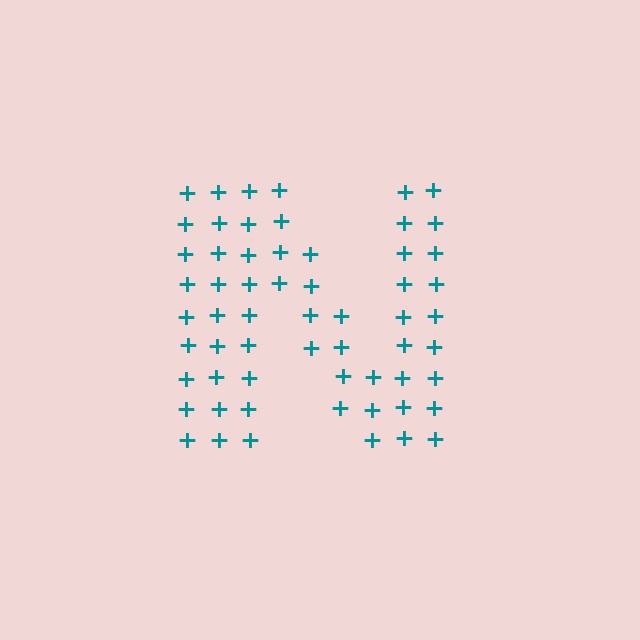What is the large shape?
The large shape is the letter N.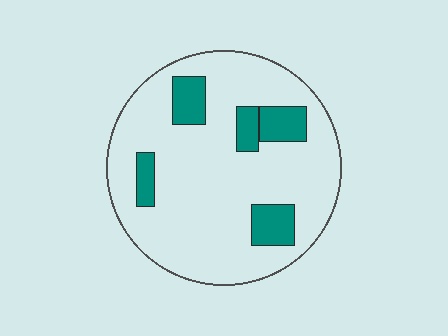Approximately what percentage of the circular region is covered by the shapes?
Approximately 15%.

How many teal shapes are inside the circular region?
5.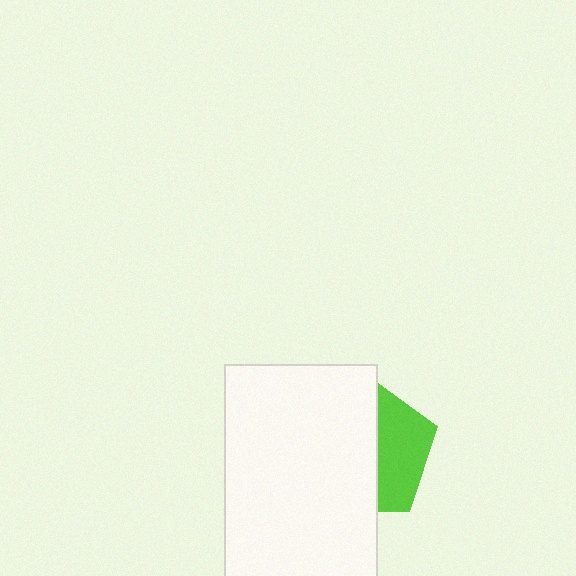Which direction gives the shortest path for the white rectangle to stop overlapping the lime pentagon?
Moving left gives the shortest separation.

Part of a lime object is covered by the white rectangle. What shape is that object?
It is a pentagon.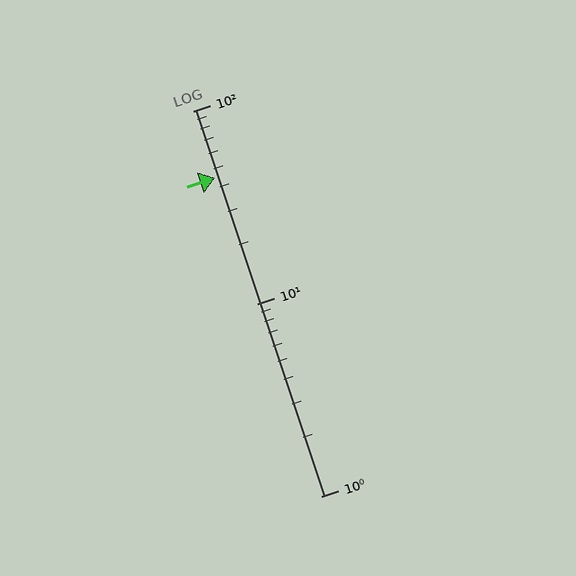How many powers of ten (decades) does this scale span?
The scale spans 2 decades, from 1 to 100.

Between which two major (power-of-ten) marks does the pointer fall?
The pointer is between 10 and 100.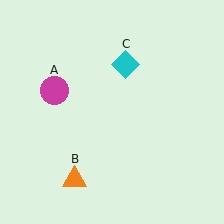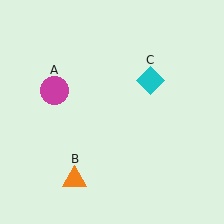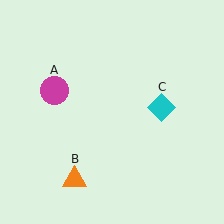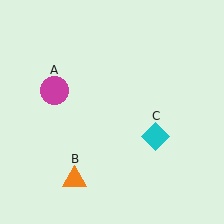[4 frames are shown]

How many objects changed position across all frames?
1 object changed position: cyan diamond (object C).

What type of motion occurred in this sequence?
The cyan diamond (object C) rotated clockwise around the center of the scene.